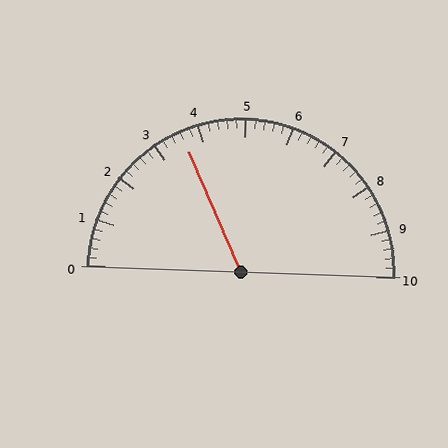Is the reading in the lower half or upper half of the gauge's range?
The reading is in the lower half of the range (0 to 10).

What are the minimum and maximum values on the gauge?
The gauge ranges from 0 to 10.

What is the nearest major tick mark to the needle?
The nearest major tick mark is 4.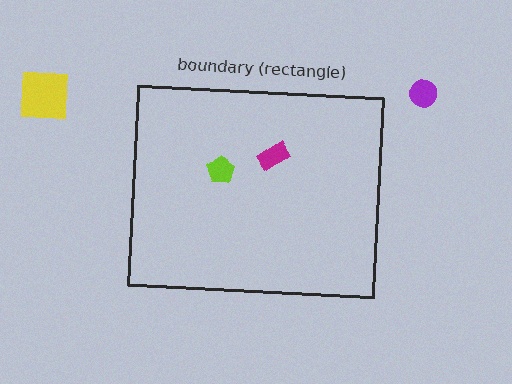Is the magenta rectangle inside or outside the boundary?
Inside.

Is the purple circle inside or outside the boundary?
Outside.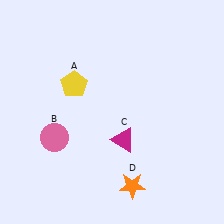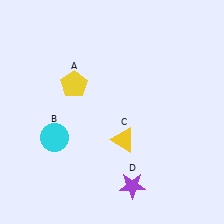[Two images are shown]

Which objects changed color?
B changed from pink to cyan. C changed from magenta to yellow. D changed from orange to purple.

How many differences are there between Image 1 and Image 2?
There are 3 differences between the two images.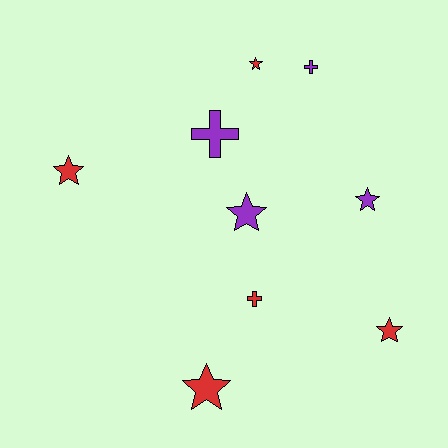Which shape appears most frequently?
Star, with 6 objects.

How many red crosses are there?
There is 1 red cross.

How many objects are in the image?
There are 9 objects.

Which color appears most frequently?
Red, with 5 objects.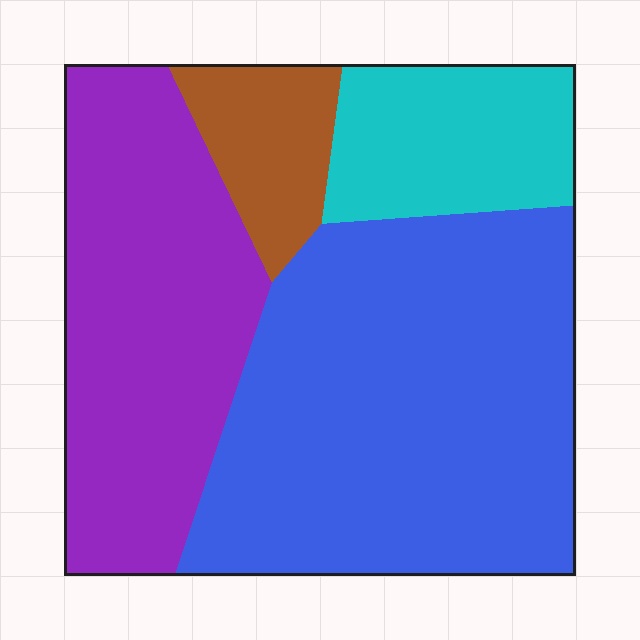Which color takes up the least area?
Brown, at roughly 10%.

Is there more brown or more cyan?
Cyan.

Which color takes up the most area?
Blue, at roughly 45%.